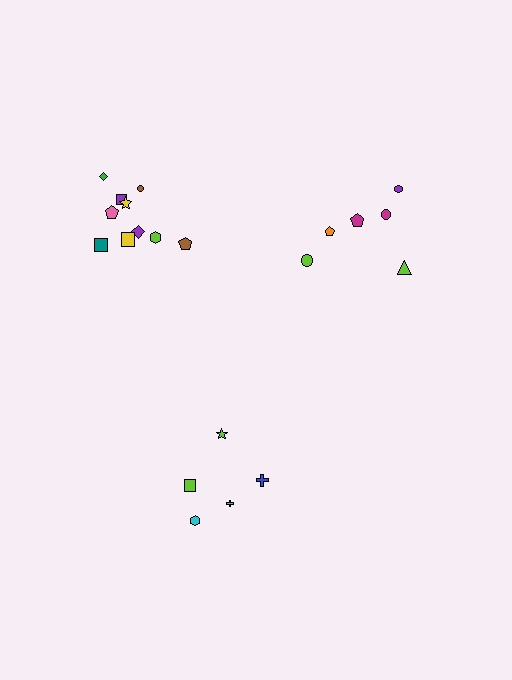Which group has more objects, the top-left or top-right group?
The top-left group.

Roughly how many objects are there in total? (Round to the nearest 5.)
Roughly 20 objects in total.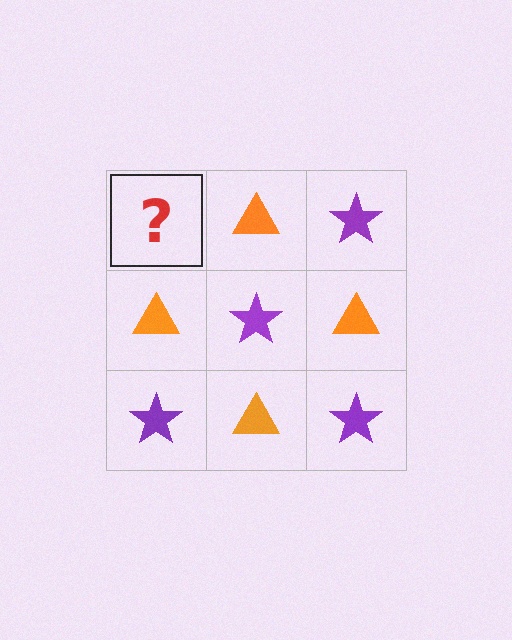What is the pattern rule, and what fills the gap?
The rule is that it alternates purple star and orange triangle in a checkerboard pattern. The gap should be filled with a purple star.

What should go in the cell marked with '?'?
The missing cell should contain a purple star.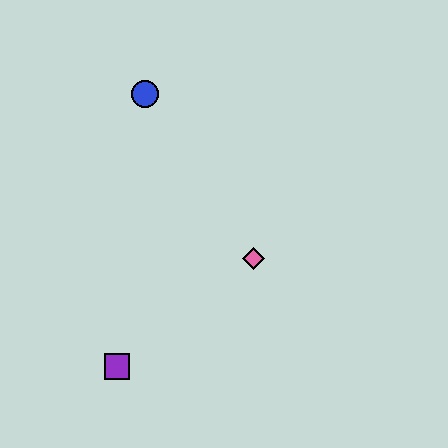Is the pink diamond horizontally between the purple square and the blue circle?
No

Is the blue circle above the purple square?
Yes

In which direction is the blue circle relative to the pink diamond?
The blue circle is above the pink diamond.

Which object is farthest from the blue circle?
The purple square is farthest from the blue circle.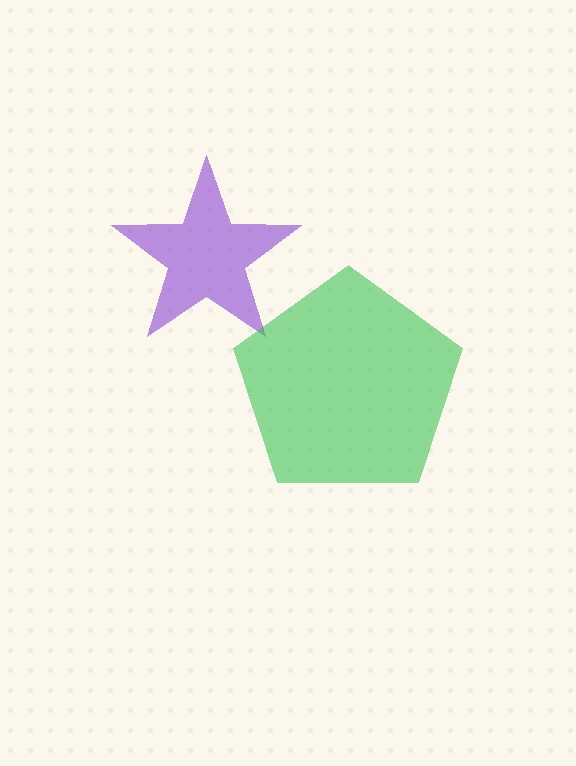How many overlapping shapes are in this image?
There are 2 overlapping shapes in the image.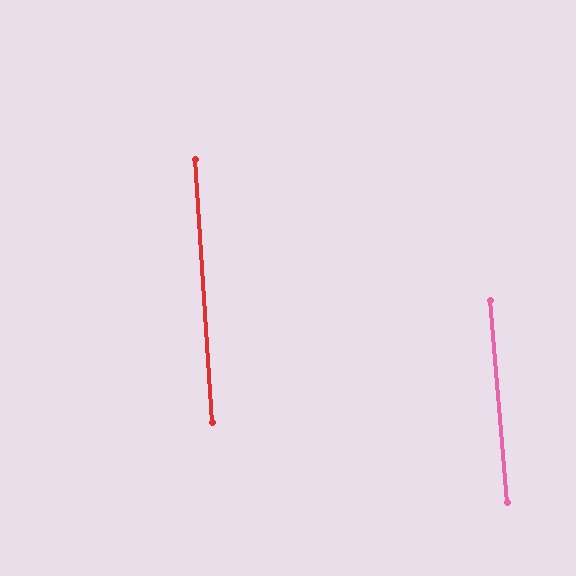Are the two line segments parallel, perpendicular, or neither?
Parallel — their directions differ by only 1.3°.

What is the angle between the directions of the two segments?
Approximately 1 degree.